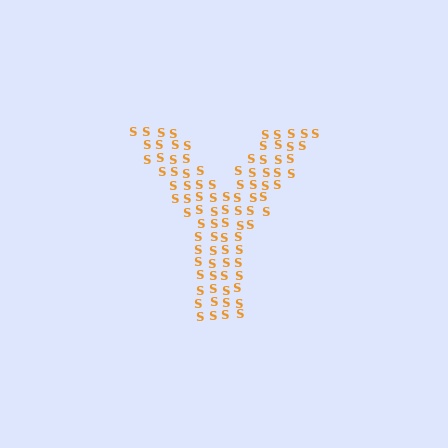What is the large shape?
The large shape is the letter Y.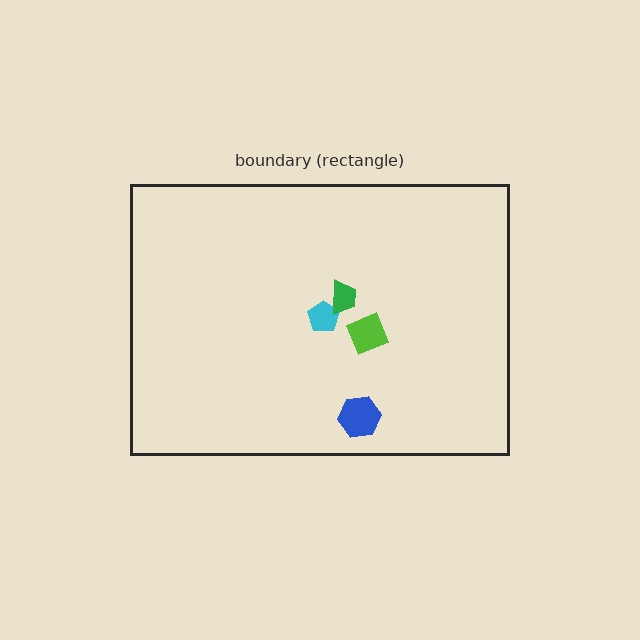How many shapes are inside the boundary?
4 inside, 0 outside.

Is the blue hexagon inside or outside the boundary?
Inside.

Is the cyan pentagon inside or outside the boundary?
Inside.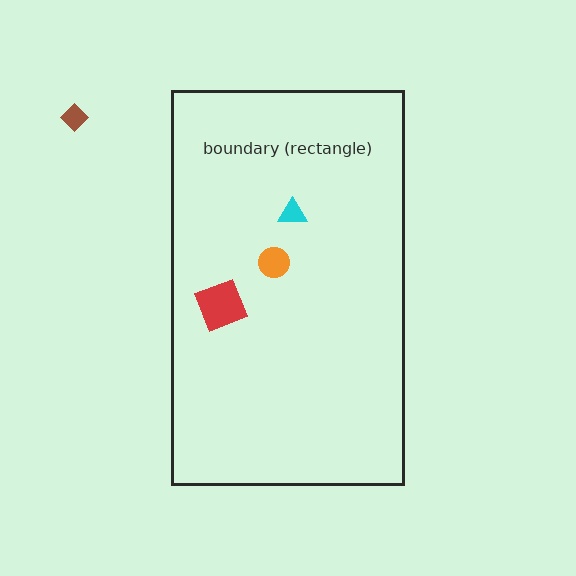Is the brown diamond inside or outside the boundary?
Outside.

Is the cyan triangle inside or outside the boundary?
Inside.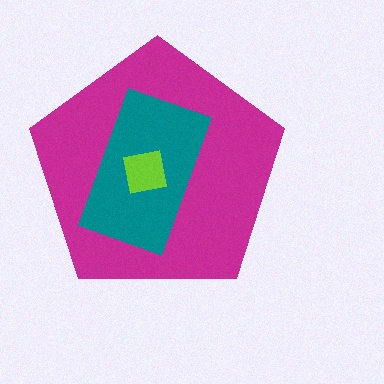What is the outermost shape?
The magenta pentagon.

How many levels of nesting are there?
3.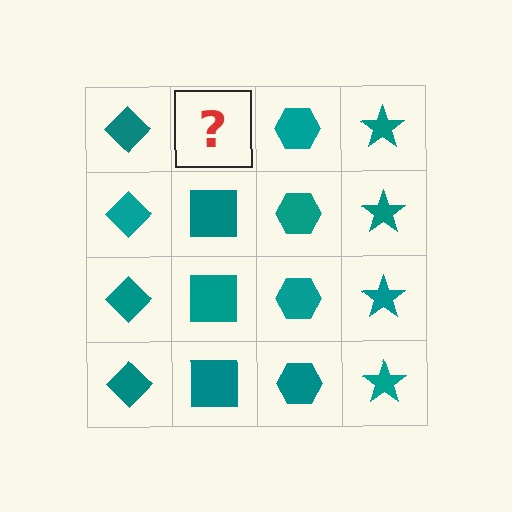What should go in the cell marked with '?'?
The missing cell should contain a teal square.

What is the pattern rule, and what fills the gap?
The rule is that each column has a consistent shape. The gap should be filled with a teal square.